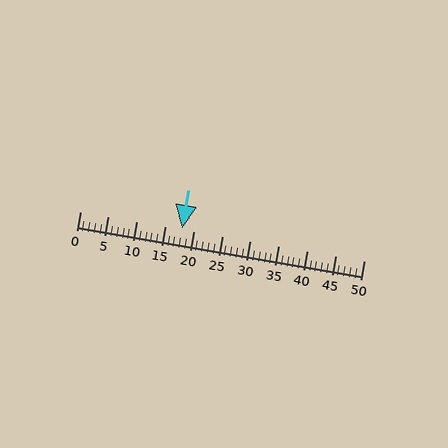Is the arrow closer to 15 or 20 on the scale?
The arrow is closer to 20.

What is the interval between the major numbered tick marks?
The major tick marks are spaced 5 units apart.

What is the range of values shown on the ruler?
The ruler shows values from 0 to 50.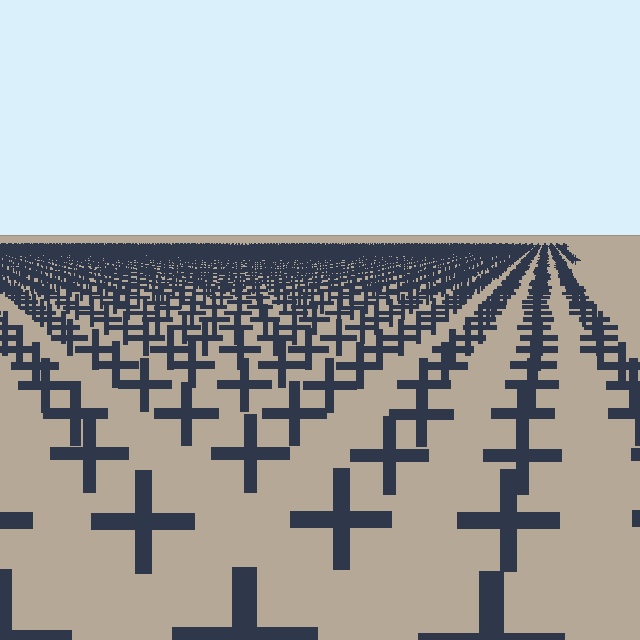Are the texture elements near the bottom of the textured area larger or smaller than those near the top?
Larger. Near the bottom, elements are closer to the viewer and appear at a bigger on-screen size.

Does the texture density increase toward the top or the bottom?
Density increases toward the top.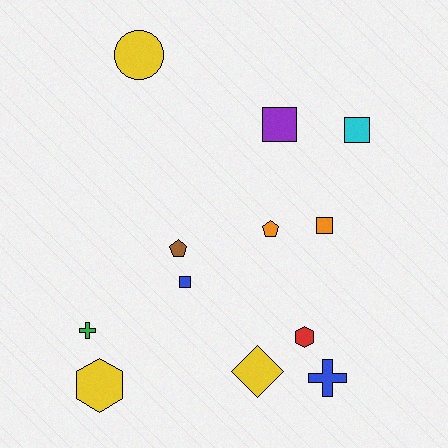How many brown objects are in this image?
There is 1 brown object.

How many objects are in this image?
There are 12 objects.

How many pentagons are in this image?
There are 2 pentagons.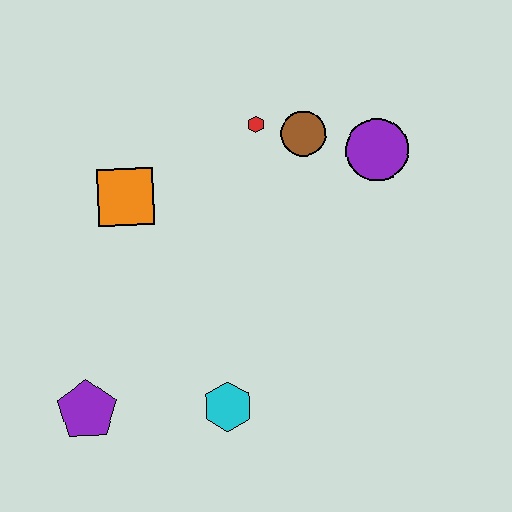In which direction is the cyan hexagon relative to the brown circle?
The cyan hexagon is below the brown circle.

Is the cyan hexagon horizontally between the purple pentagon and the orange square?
No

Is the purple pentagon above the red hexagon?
No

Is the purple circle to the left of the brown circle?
No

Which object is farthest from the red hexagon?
The purple pentagon is farthest from the red hexagon.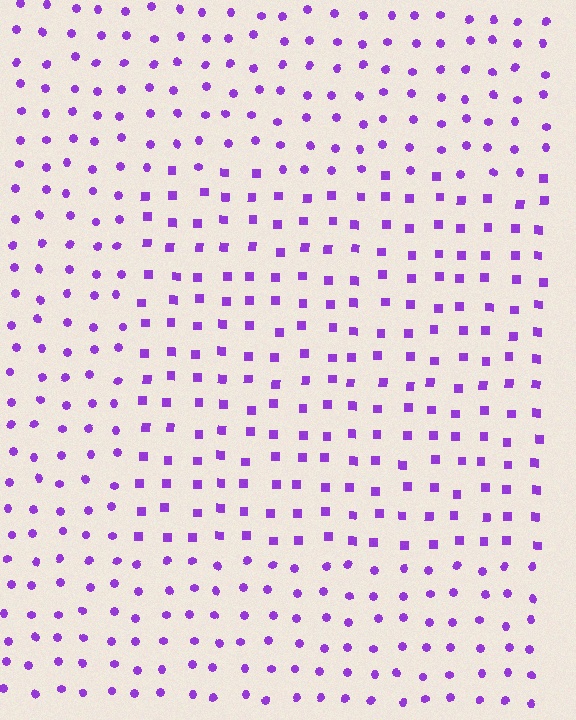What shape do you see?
I see a rectangle.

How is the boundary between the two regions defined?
The boundary is defined by a change in element shape: squares inside vs. circles outside. All elements share the same color and spacing.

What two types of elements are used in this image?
The image uses squares inside the rectangle region and circles outside it.